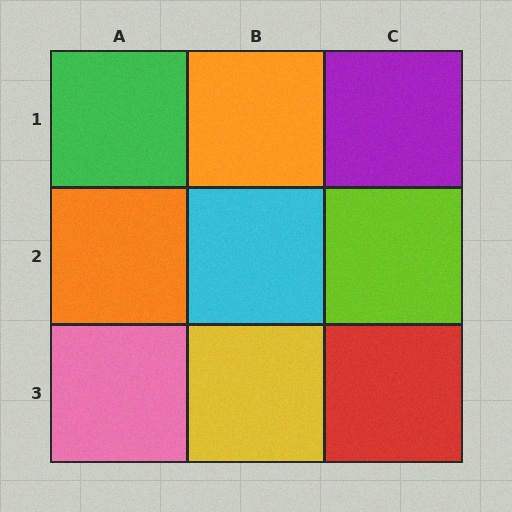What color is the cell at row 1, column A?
Green.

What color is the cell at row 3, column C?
Red.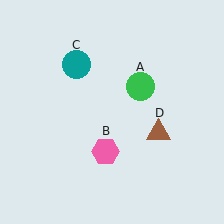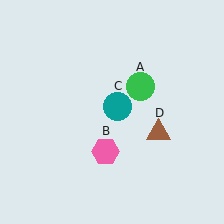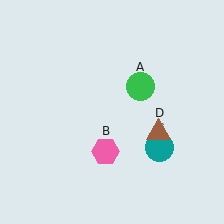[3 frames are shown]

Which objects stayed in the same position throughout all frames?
Green circle (object A) and pink hexagon (object B) and brown triangle (object D) remained stationary.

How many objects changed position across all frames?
1 object changed position: teal circle (object C).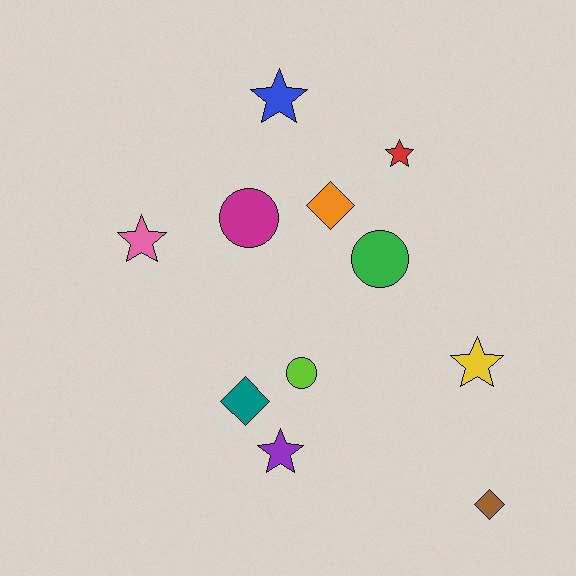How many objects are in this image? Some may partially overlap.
There are 11 objects.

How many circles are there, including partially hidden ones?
There are 3 circles.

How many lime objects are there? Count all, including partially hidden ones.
There is 1 lime object.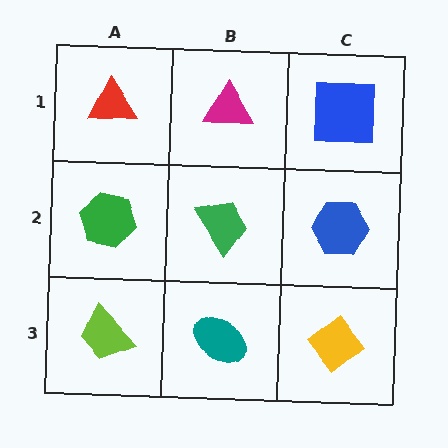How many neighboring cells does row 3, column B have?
3.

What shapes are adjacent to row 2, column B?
A magenta triangle (row 1, column B), a teal ellipse (row 3, column B), a green hexagon (row 2, column A), a blue hexagon (row 2, column C).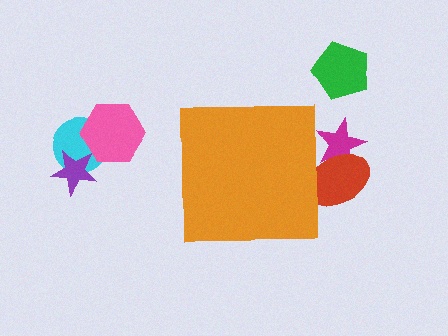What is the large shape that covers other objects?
An orange square.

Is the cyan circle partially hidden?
No, the cyan circle is fully visible.